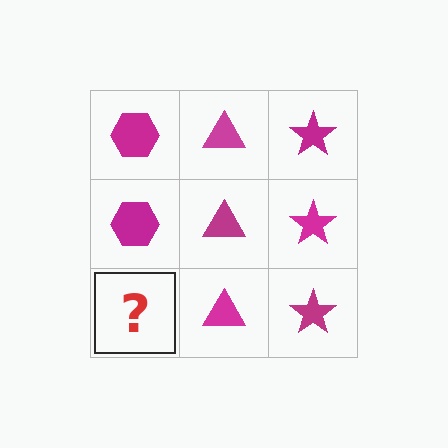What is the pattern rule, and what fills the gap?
The rule is that each column has a consistent shape. The gap should be filled with a magenta hexagon.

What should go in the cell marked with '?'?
The missing cell should contain a magenta hexagon.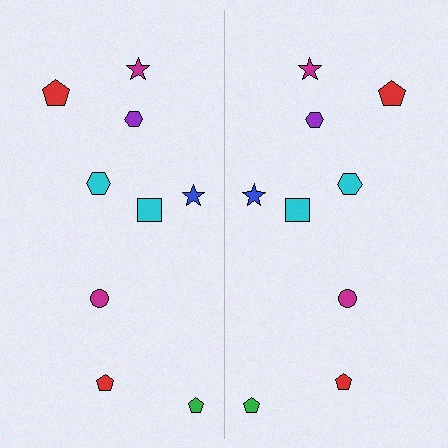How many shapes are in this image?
There are 18 shapes in this image.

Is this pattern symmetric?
Yes, this pattern has bilateral (reflection) symmetry.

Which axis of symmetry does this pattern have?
The pattern has a vertical axis of symmetry running through the center of the image.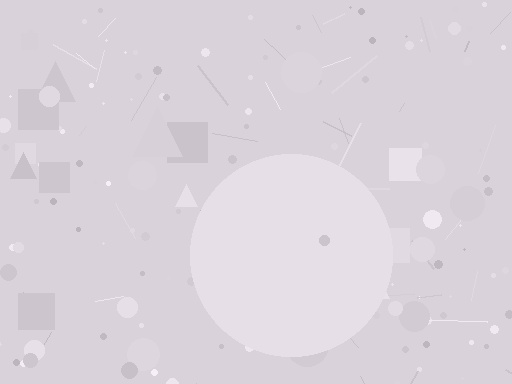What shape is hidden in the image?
A circle is hidden in the image.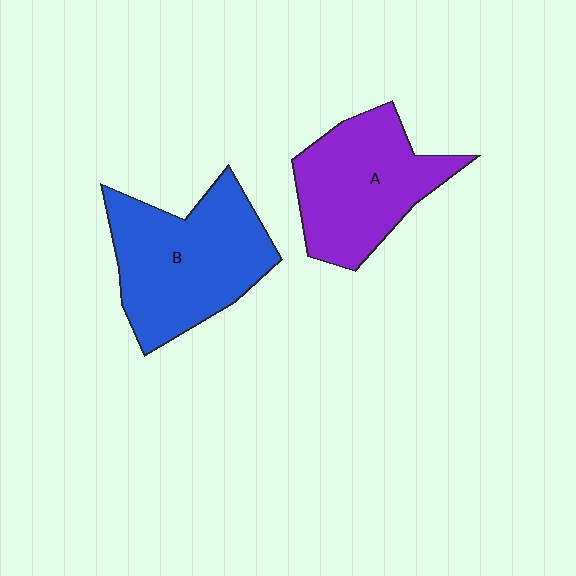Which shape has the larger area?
Shape B (blue).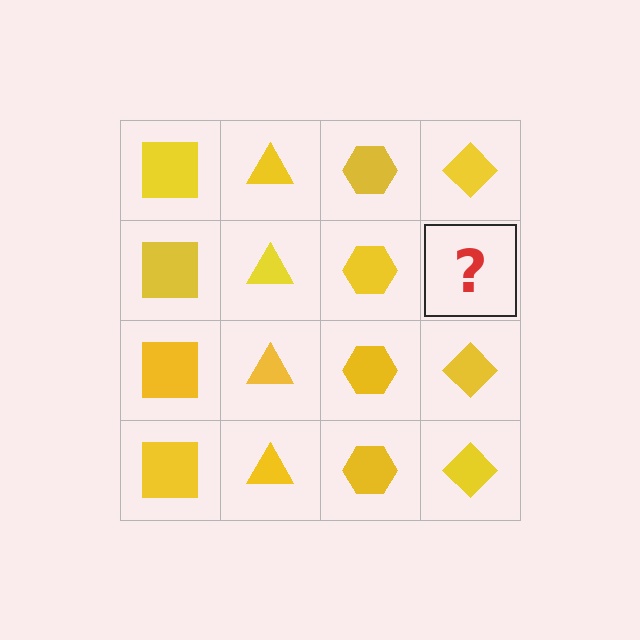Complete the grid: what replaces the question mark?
The question mark should be replaced with a yellow diamond.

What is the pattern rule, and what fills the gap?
The rule is that each column has a consistent shape. The gap should be filled with a yellow diamond.